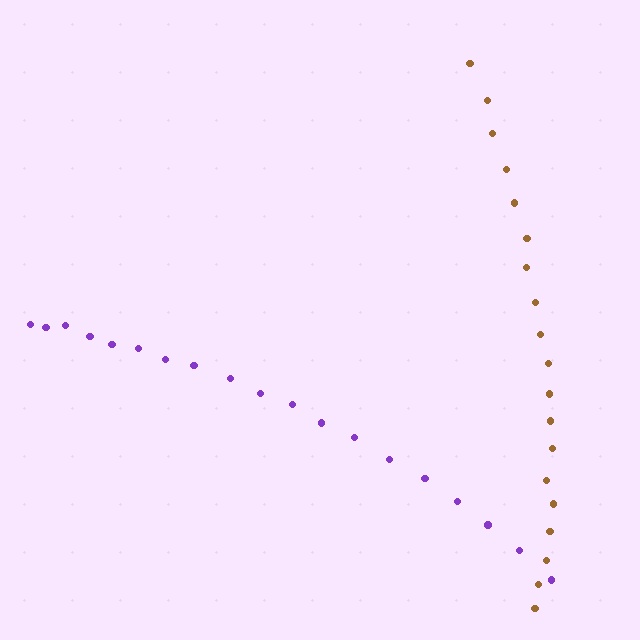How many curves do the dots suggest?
There are 2 distinct paths.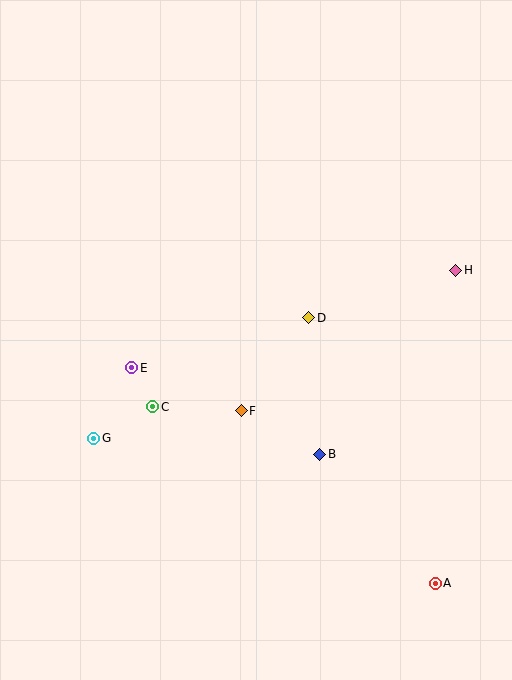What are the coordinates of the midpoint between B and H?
The midpoint between B and H is at (388, 362).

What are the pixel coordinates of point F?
Point F is at (241, 411).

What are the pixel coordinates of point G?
Point G is at (94, 438).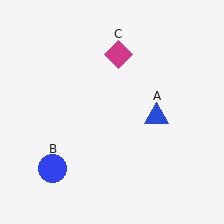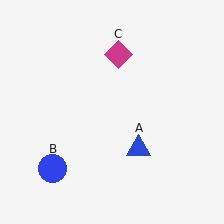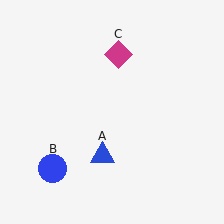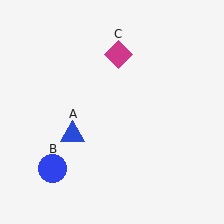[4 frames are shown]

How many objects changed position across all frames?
1 object changed position: blue triangle (object A).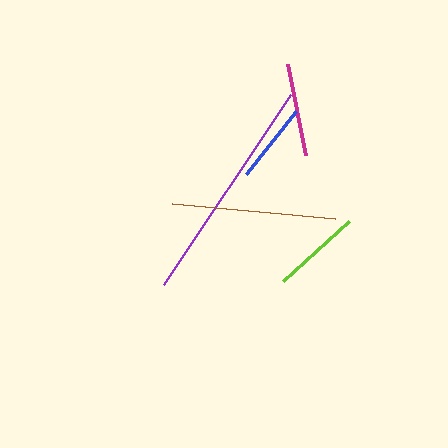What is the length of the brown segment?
The brown segment is approximately 163 pixels long.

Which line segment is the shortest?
The blue line is the shortest at approximately 80 pixels.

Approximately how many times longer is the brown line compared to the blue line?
The brown line is approximately 2.0 times the length of the blue line.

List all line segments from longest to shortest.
From longest to shortest: purple, brown, magenta, lime, blue.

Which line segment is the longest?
The purple line is the longest at approximately 229 pixels.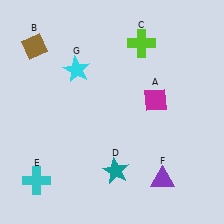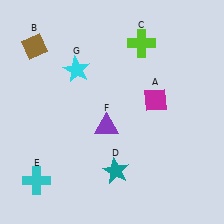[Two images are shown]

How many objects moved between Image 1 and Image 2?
1 object moved between the two images.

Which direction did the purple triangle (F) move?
The purple triangle (F) moved left.